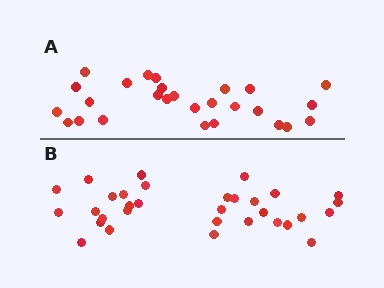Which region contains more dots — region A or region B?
Region B (the bottom region) has more dots.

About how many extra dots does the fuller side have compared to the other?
Region B has about 5 more dots than region A.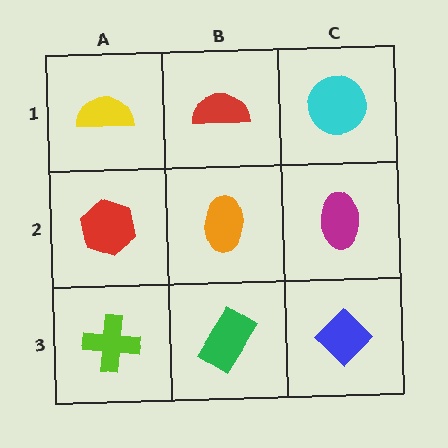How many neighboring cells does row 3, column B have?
3.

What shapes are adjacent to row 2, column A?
A yellow semicircle (row 1, column A), a lime cross (row 3, column A), an orange ellipse (row 2, column B).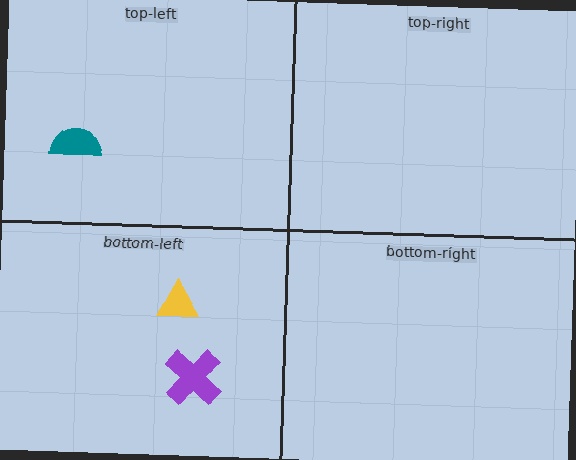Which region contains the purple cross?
The bottom-left region.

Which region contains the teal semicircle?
The top-left region.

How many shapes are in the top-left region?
1.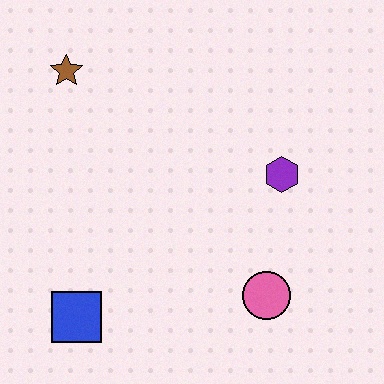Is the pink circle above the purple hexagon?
No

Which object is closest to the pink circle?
The purple hexagon is closest to the pink circle.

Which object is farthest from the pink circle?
The brown star is farthest from the pink circle.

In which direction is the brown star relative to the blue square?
The brown star is above the blue square.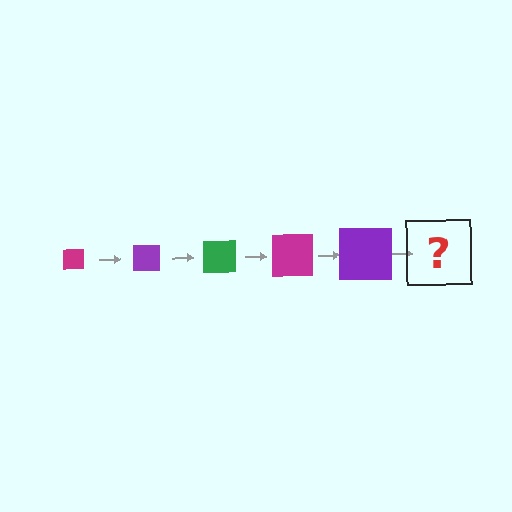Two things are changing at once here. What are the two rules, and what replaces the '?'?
The two rules are that the square grows larger each step and the color cycles through magenta, purple, and green. The '?' should be a green square, larger than the previous one.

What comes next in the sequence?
The next element should be a green square, larger than the previous one.